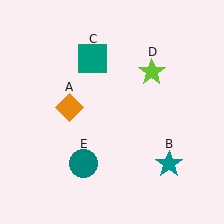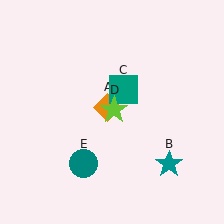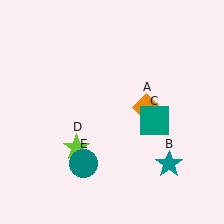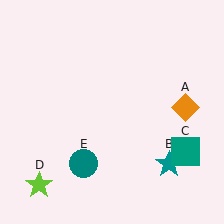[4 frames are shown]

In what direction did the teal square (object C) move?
The teal square (object C) moved down and to the right.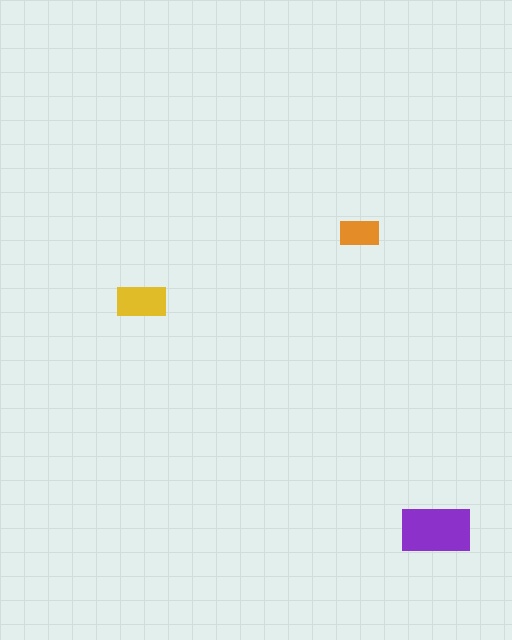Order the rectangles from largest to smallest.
the purple one, the yellow one, the orange one.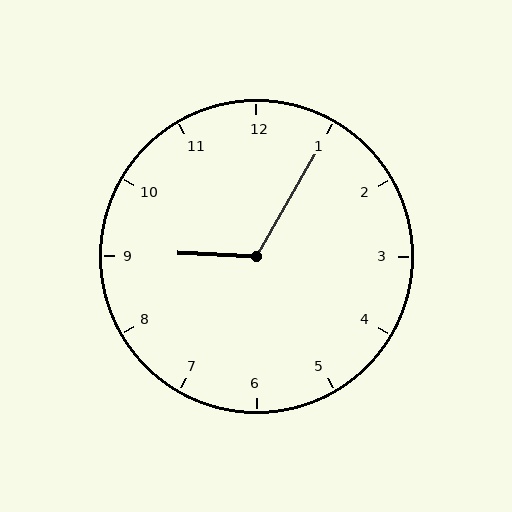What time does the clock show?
9:05.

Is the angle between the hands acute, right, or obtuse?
It is obtuse.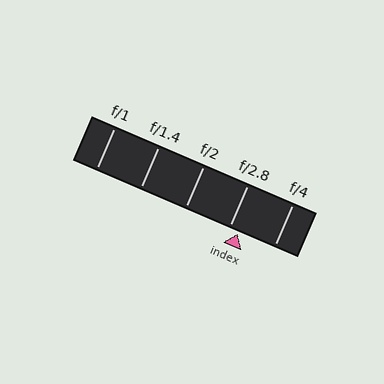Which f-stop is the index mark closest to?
The index mark is closest to f/2.8.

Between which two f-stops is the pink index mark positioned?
The index mark is between f/2.8 and f/4.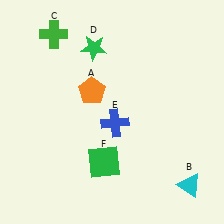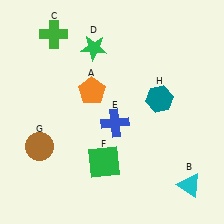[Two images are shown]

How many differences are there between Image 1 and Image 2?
There are 2 differences between the two images.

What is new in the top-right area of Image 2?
A teal hexagon (H) was added in the top-right area of Image 2.